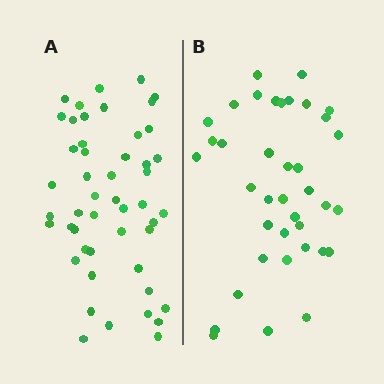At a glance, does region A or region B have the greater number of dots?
Region A (the left region) has more dots.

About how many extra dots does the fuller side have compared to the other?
Region A has roughly 12 or so more dots than region B.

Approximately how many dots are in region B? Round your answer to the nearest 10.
About 40 dots. (The exact count is 38, which rounds to 40.)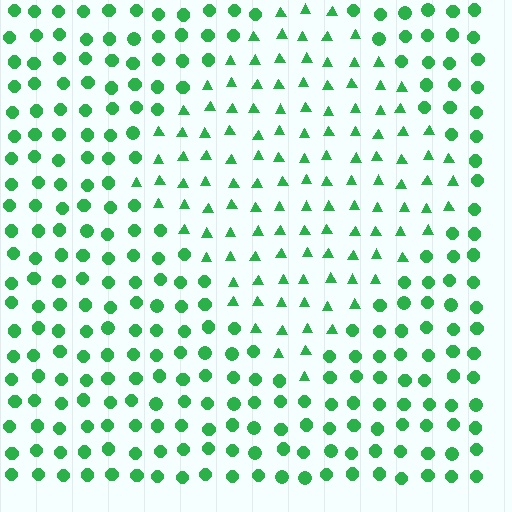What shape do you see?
I see a diamond.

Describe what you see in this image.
The image is filled with small green elements arranged in a uniform grid. A diamond-shaped region contains triangles, while the surrounding area contains circles. The boundary is defined purely by the change in element shape.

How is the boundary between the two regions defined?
The boundary is defined by a change in element shape: triangles inside vs. circles outside. All elements share the same color and spacing.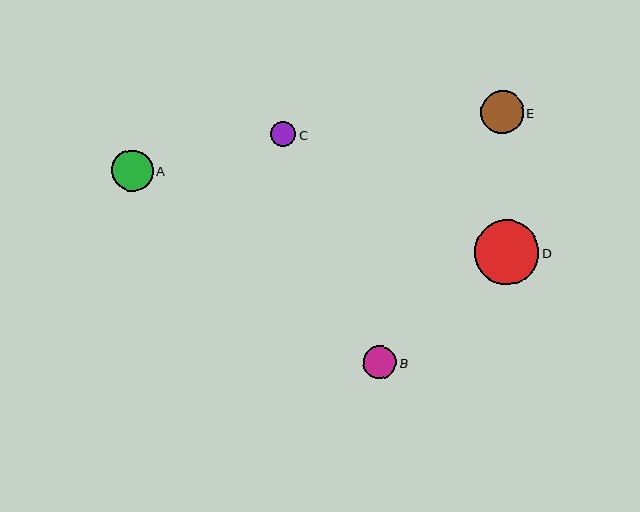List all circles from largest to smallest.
From largest to smallest: D, E, A, B, C.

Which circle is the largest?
Circle D is the largest with a size of approximately 65 pixels.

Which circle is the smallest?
Circle C is the smallest with a size of approximately 25 pixels.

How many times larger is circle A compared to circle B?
Circle A is approximately 1.2 times the size of circle B.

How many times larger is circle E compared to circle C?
Circle E is approximately 1.7 times the size of circle C.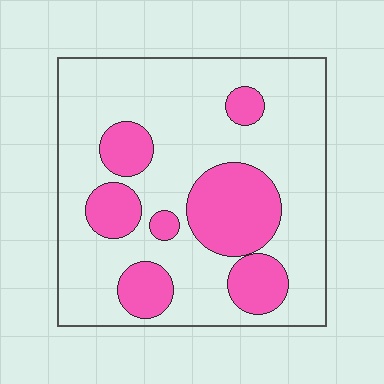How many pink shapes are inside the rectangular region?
7.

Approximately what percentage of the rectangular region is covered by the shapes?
Approximately 25%.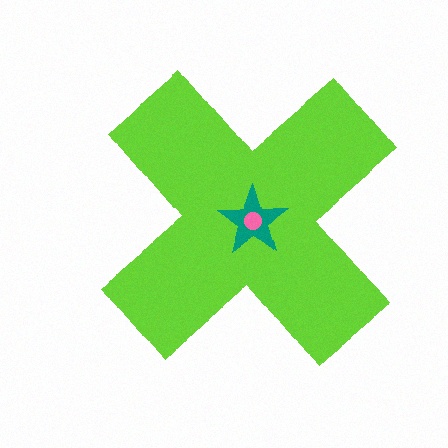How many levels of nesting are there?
3.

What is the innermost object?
The pink circle.